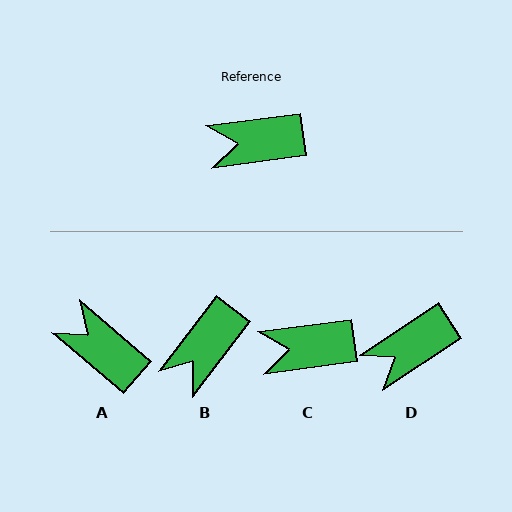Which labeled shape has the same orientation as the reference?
C.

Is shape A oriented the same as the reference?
No, it is off by about 48 degrees.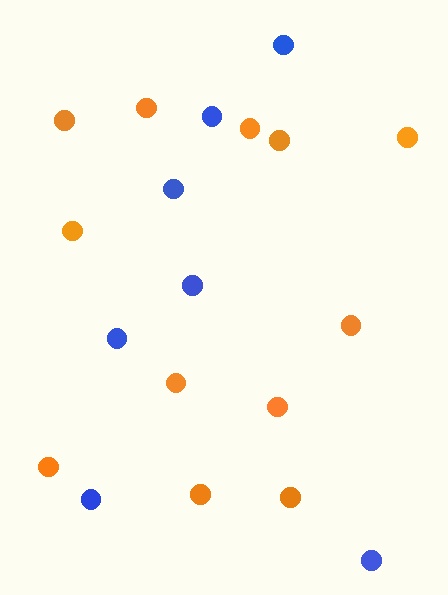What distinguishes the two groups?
There are 2 groups: one group of blue circles (7) and one group of orange circles (12).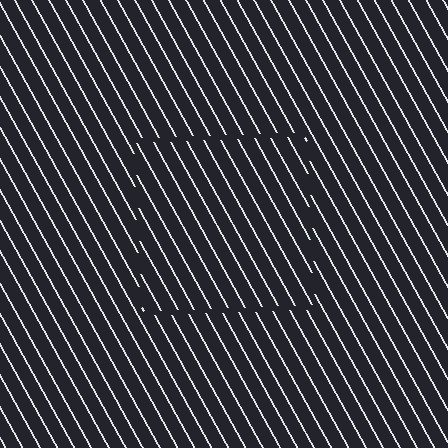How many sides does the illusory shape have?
4 sides — the line-ends trace a square.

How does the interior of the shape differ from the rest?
The interior of the shape contains the same grating, shifted by half a period — the contour is defined by the phase discontinuity where line-ends from the inner and outer gratings abut.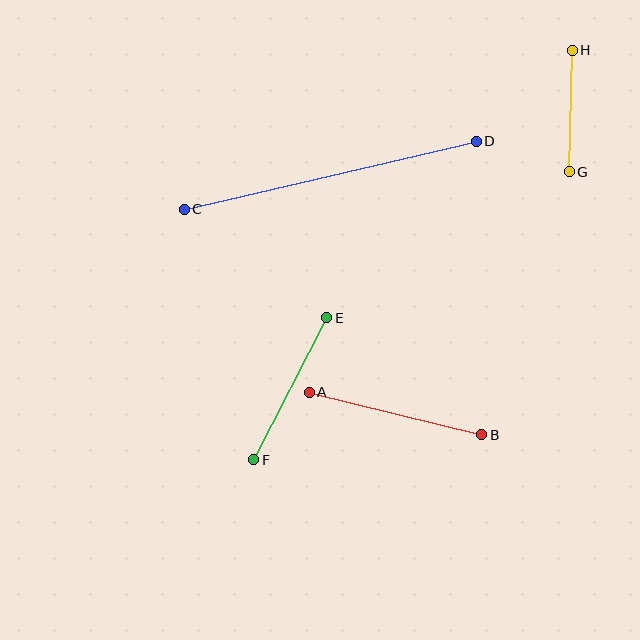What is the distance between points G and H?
The distance is approximately 122 pixels.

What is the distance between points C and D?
The distance is approximately 300 pixels.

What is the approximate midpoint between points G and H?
The midpoint is at approximately (571, 111) pixels.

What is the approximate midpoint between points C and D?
The midpoint is at approximately (330, 175) pixels.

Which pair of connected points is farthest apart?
Points C and D are farthest apart.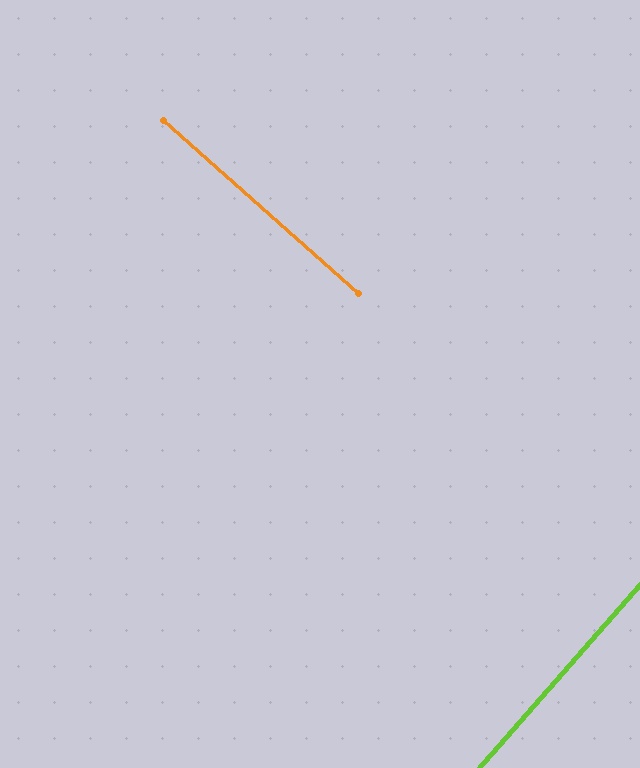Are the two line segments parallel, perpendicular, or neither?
Perpendicular — they meet at approximately 90°.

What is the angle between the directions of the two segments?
Approximately 90 degrees.